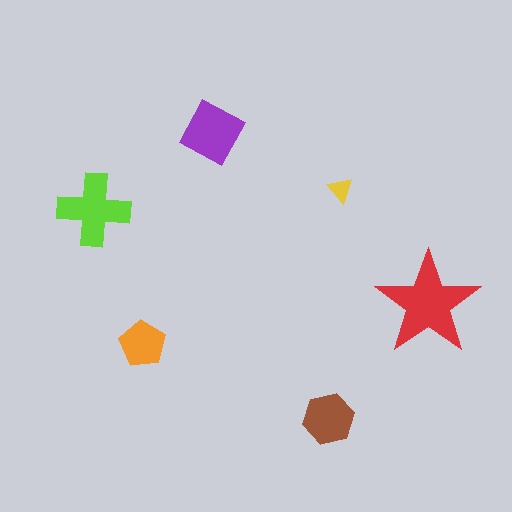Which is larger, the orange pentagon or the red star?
The red star.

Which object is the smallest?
The yellow triangle.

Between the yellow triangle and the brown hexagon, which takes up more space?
The brown hexagon.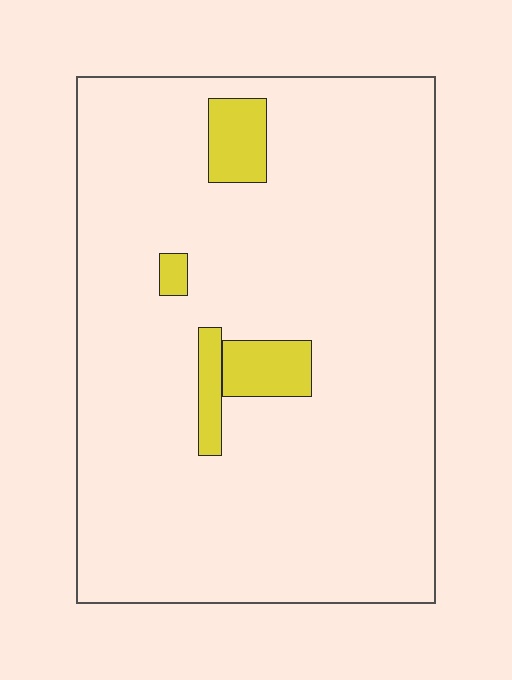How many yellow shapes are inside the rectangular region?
4.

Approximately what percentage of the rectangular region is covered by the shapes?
Approximately 10%.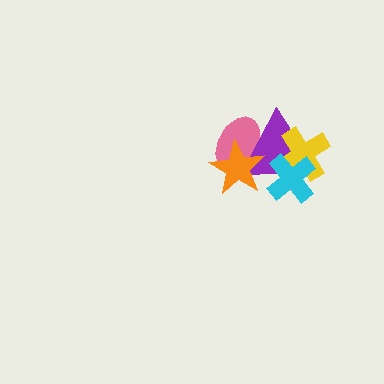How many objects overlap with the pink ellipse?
2 objects overlap with the pink ellipse.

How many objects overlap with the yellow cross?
2 objects overlap with the yellow cross.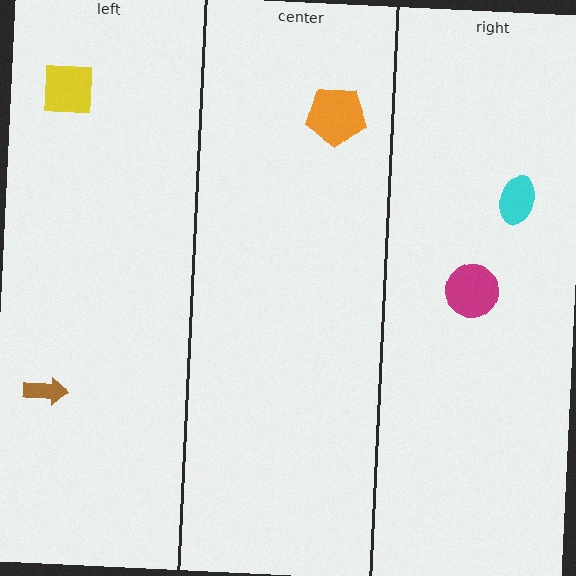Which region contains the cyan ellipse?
The right region.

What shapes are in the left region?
The brown arrow, the yellow square.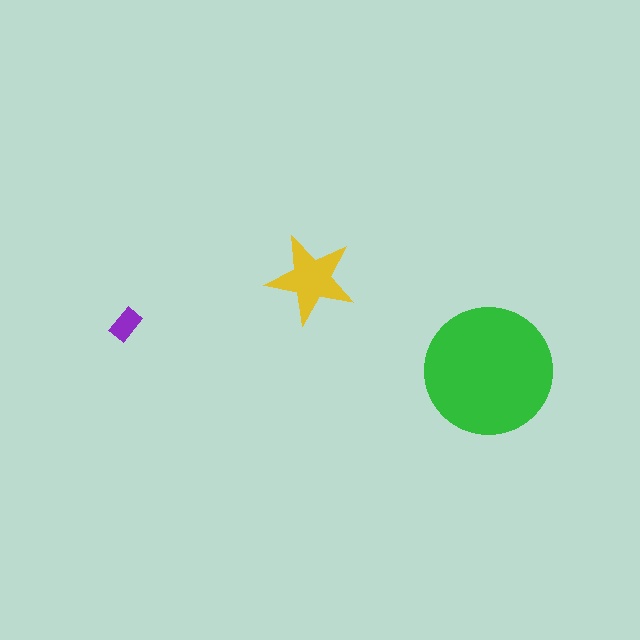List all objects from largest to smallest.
The green circle, the yellow star, the purple rectangle.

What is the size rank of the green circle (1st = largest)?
1st.